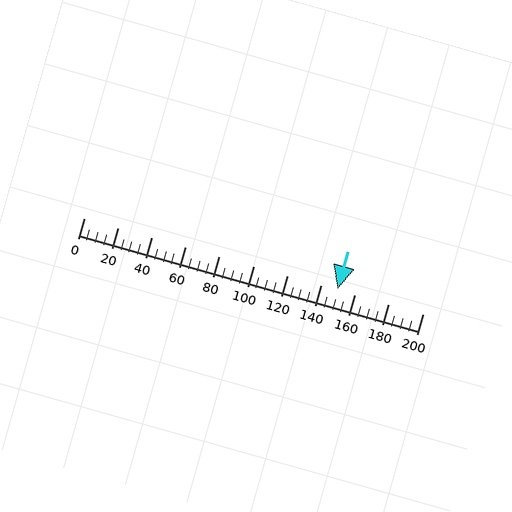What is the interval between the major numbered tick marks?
The major tick marks are spaced 20 units apart.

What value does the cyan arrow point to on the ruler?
The cyan arrow points to approximately 150.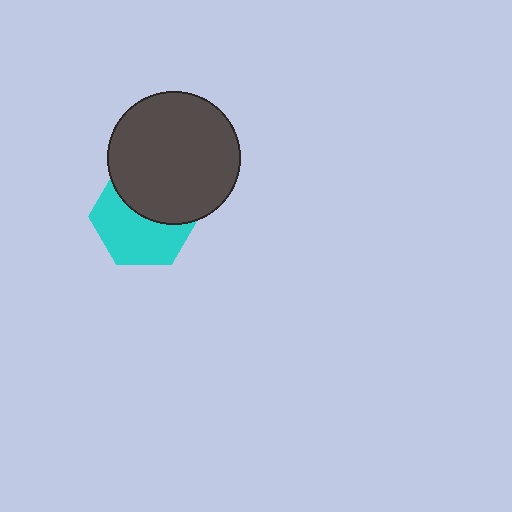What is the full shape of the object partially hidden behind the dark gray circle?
The partially hidden object is a cyan hexagon.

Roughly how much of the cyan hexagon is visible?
About half of it is visible (roughly 56%).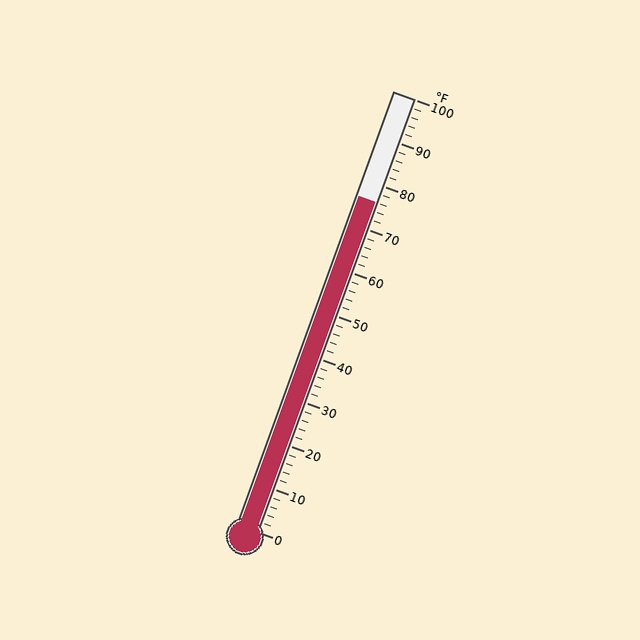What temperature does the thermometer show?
The thermometer shows approximately 76°F.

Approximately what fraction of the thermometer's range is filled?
The thermometer is filled to approximately 75% of its range.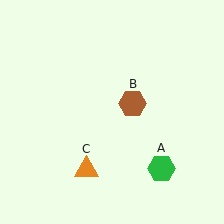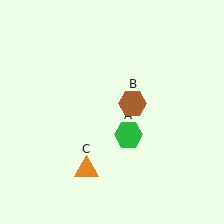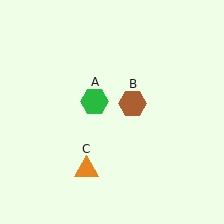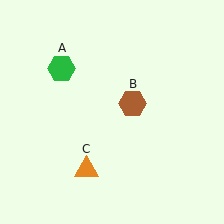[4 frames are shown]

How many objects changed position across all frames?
1 object changed position: green hexagon (object A).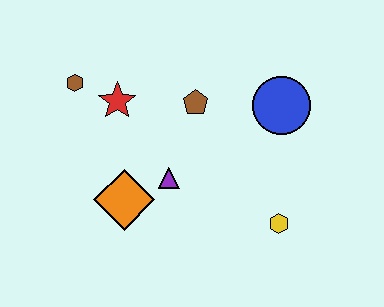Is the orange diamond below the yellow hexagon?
No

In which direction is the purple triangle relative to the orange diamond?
The purple triangle is to the right of the orange diamond.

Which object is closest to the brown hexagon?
The red star is closest to the brown hexagon.